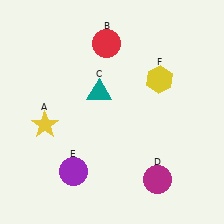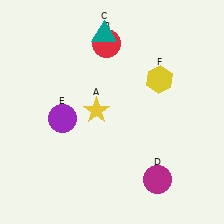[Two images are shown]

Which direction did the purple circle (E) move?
The purple circle (E) moved up.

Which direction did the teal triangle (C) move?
The teal triangle (C) moved up.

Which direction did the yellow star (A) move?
The yellow star (A) moved right.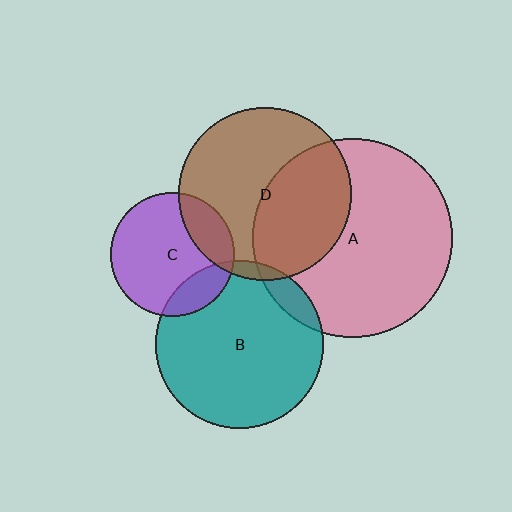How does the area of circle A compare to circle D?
Approximately 1.3 times.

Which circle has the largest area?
Circle A (pink).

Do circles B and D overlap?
Yes.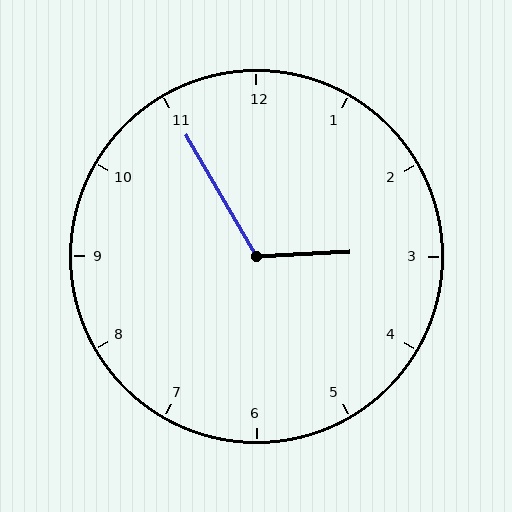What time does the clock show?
2:55.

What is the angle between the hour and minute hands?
Approximately 118 degrees.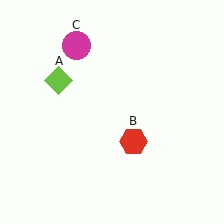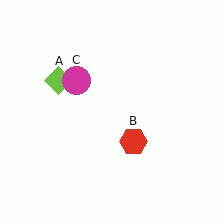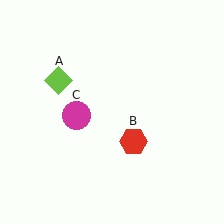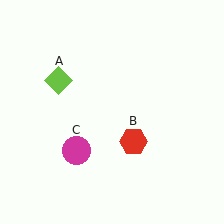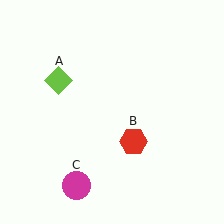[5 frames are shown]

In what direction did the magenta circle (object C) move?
The magenta circle (object C) moved down.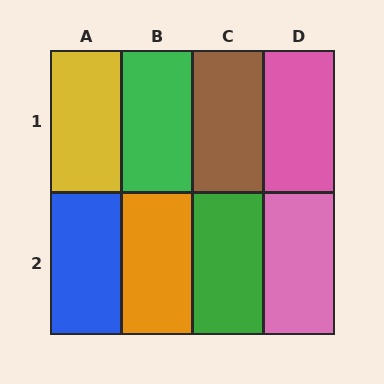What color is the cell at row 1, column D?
Pink.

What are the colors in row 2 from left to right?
Blue, orange, green, pink.